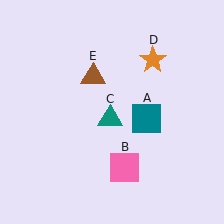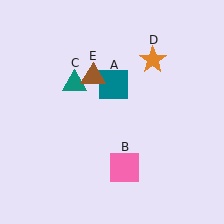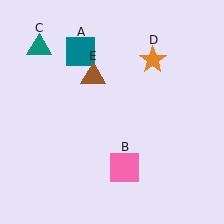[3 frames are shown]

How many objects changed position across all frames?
2 objects changed position: teal square (object A), teal triangle (object C).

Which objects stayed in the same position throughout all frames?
Pink square (object B) and orange star (object D) and brown triangle (object E) remained stationary.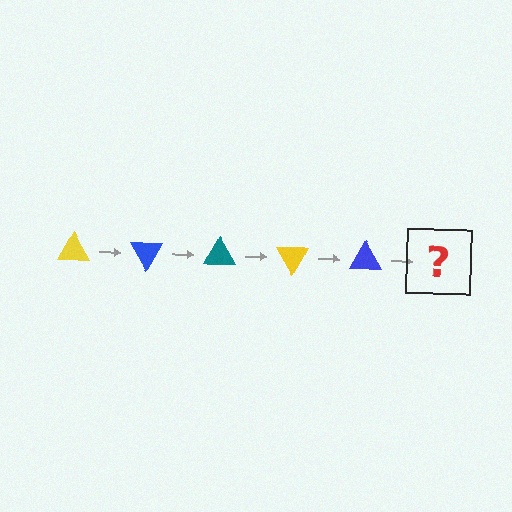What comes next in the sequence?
The next element should be a teal triangle, rotated 300 degrees from the start.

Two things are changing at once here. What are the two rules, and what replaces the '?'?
The two rules are that it rotates 60 degrees each step and the color cycles through yellow, blue, and teal. The '?' should be a teal triangle, rotated 300 degrees from the start.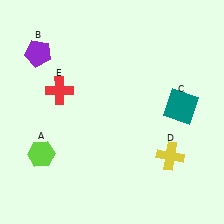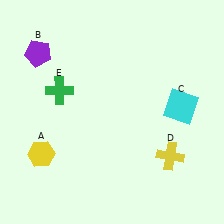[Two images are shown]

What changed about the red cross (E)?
In Image 1, E is red. In Image 2, it changed to green.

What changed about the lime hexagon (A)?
In Image 1, A is lime. In Image 2, it changed to yellow.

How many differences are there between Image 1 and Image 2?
There are 3 differences between the two images.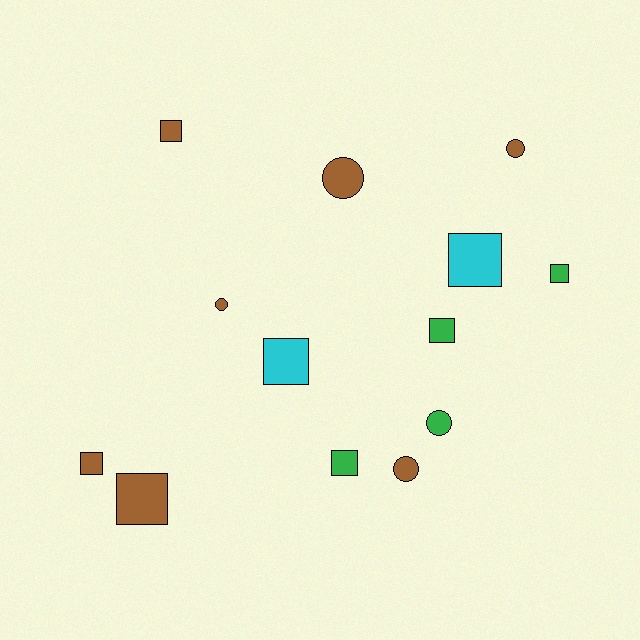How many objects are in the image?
There are 13 objects.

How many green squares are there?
There are 3 green squares.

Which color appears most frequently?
Brown, with 7 objects.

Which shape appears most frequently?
Square, with 8 objects.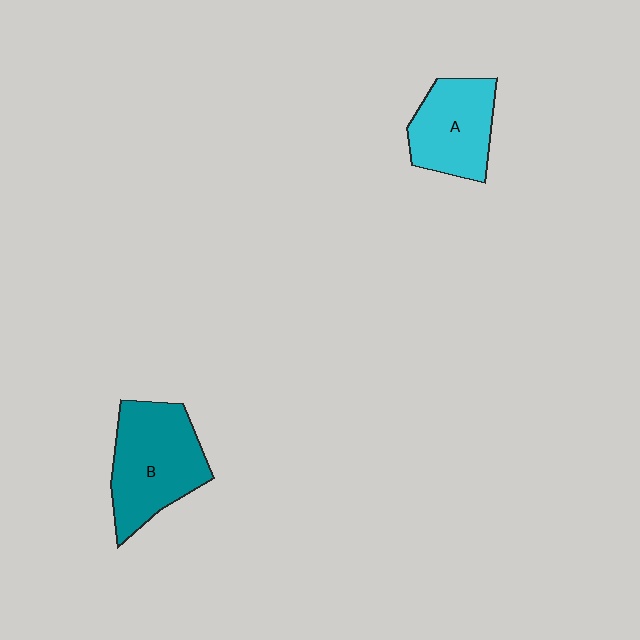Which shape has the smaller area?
Shape A (cyan).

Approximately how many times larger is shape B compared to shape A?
Approximately 1.3 times.